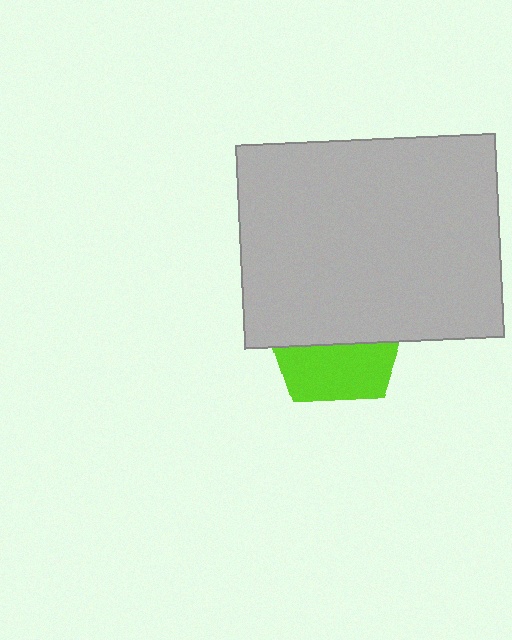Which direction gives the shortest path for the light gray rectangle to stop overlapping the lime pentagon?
Moving up gives the shortest separation.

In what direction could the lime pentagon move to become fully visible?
The lime pentagon could move down. That would shift it out from behind the light gray rectangle entirely.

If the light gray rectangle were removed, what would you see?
You would see the complete lime pentagon.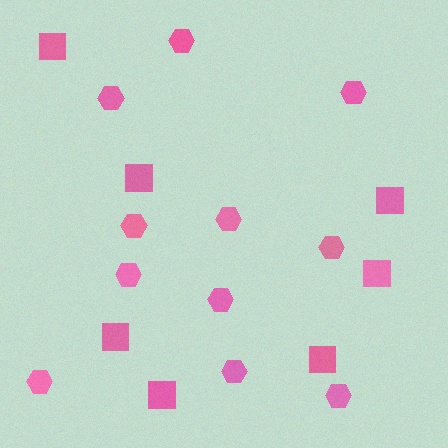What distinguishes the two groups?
There are 2 groups: one group of hexagons (11) and one group of squares (7).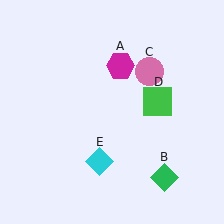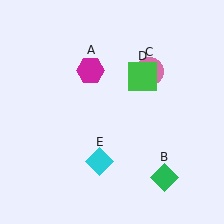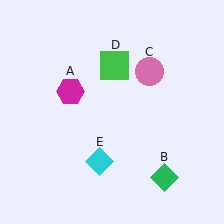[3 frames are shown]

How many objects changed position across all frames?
2 objects changed position: magenta hexagon (object A), green square (object D).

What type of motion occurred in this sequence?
The magenta hexagon (object A), green square (object D) rotated counterclockwise around the center of the scene.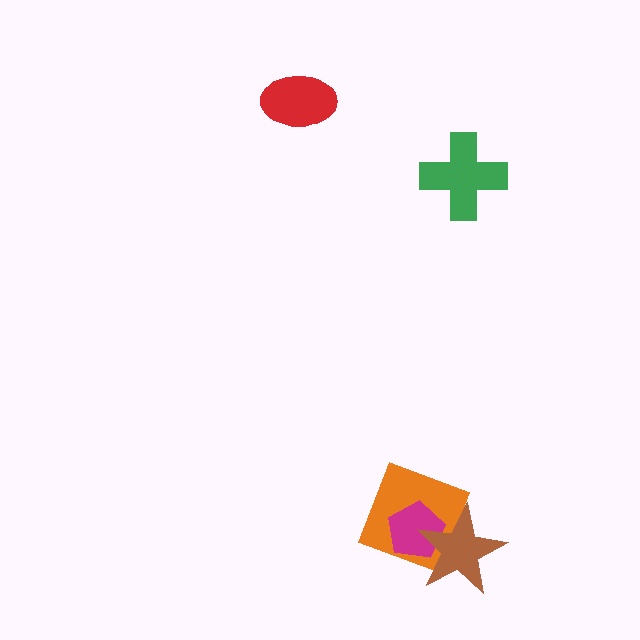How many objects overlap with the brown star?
2 objects overlap with the brown star.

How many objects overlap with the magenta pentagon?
2 objects overlap with the magenta pentagon.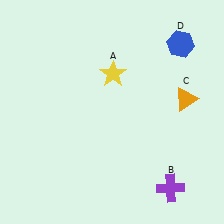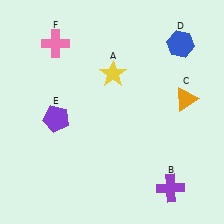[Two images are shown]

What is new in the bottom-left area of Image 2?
A purple pentagon (E) was added in the bottom-left area of Image 2.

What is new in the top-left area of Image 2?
A pink cross (F) was added in the top-left area of Image 2.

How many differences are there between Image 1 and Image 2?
There are 2 differences between the two images.